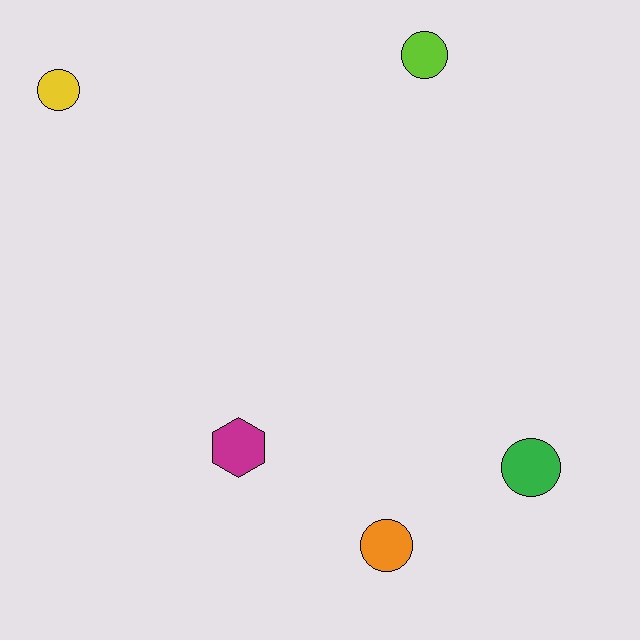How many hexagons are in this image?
There is 1 hexagon.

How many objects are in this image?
There are 5 objects.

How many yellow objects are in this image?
There is 1 yellow object.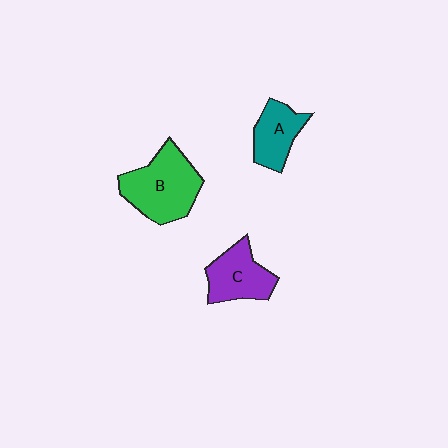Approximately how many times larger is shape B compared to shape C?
Approximately 1.4 times.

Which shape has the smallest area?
Shape A (teal).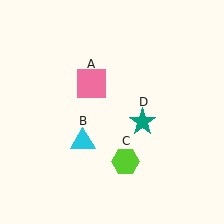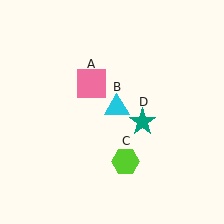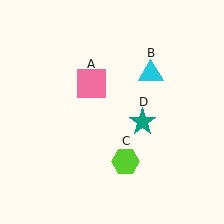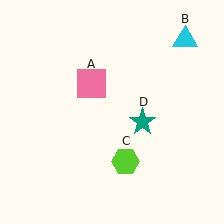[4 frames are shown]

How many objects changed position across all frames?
1 object changed position: cyan triangle (object B).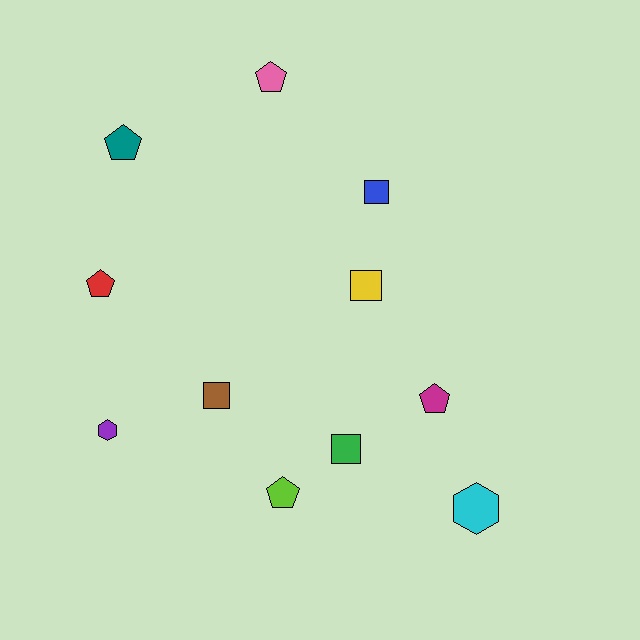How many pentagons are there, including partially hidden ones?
There are 5 pentagons.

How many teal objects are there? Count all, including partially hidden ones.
There is 1 teal object.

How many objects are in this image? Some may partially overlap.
There are 11 objects.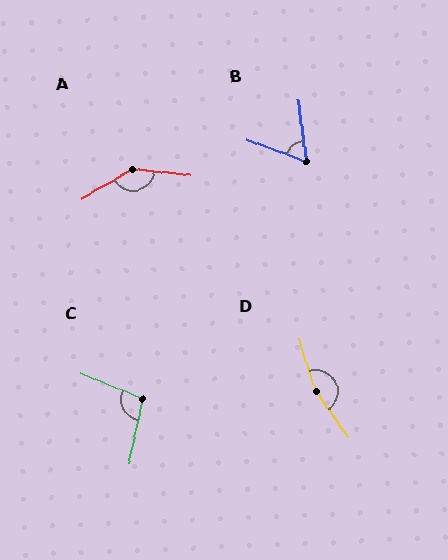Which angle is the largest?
D, at approximately 163 degrees.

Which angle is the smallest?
B, at approximately 63 degrees.